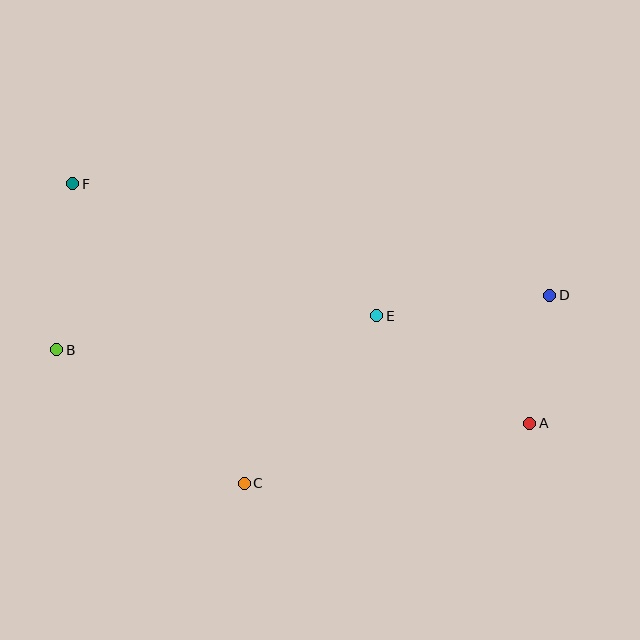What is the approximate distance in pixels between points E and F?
The distance between E and F is approximately 331 pixels.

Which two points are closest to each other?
Points A and D are closest to each other.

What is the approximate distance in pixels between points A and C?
The distance between A and C is approximately 292 pixels.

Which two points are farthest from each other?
Points A and F are farthest from each other.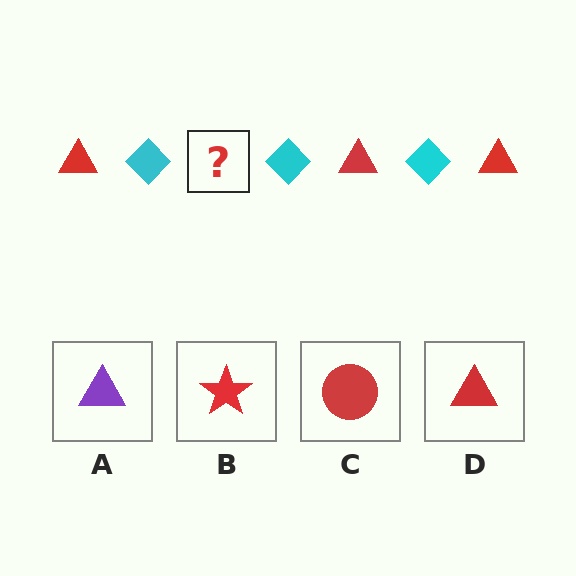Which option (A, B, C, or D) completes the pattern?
D.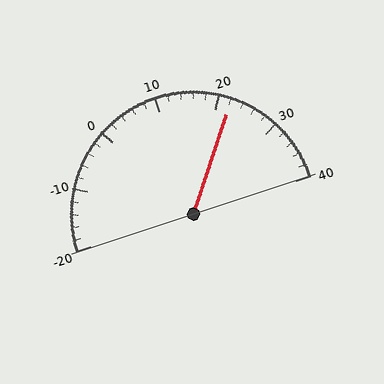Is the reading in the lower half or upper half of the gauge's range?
The reading is in the upper half of the range (-20 to 40).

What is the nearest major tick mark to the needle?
The nearest major tick mark is 20.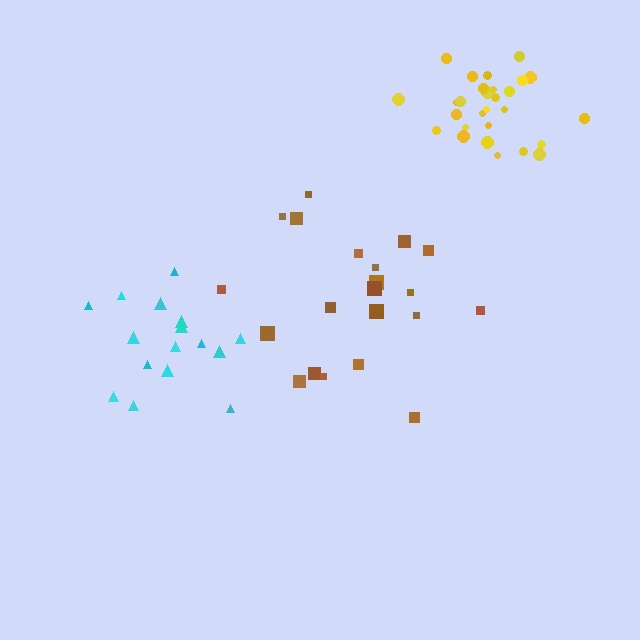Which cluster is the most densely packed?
Yellow.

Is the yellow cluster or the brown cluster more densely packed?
Yellow.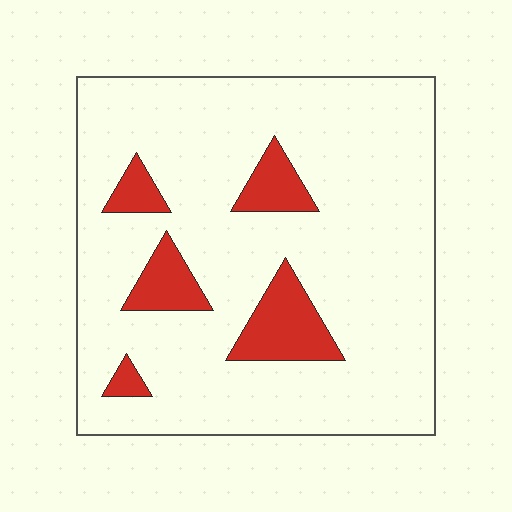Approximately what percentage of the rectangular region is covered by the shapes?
Approximately 15%.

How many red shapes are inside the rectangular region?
5.